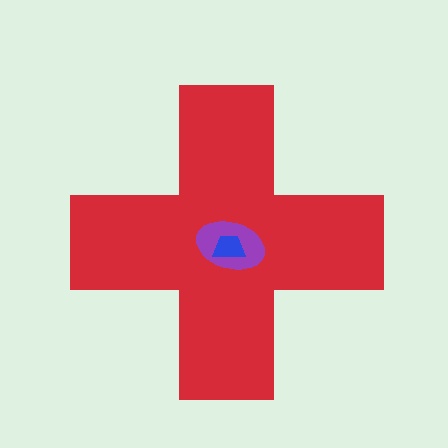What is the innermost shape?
The blue trapezoid.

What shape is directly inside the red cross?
The purple ellipse.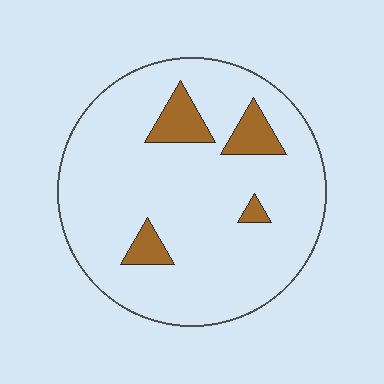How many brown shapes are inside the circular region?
4.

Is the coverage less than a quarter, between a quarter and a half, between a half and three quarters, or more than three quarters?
Less than a quarter.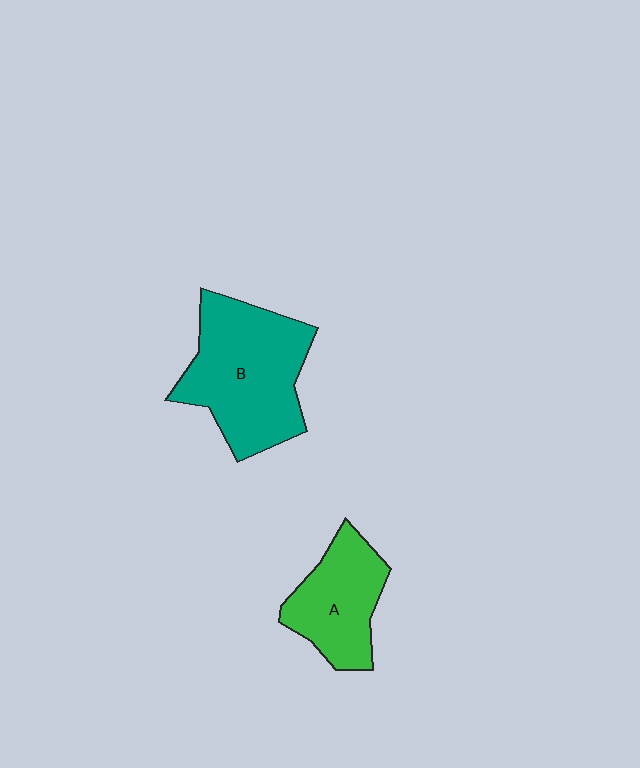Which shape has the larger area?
Shape B (teal).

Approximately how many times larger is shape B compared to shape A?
Approximately 1.6 times.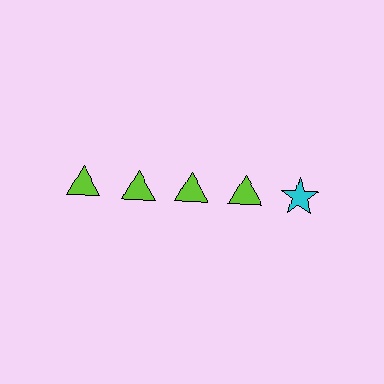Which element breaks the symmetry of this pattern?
The cyan star in the top row, rightmost column breaks the symmetry. All other shapes are lime triangles.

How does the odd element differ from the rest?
It differs in both color (cyan instead of lime) and shape (star instead of triangle).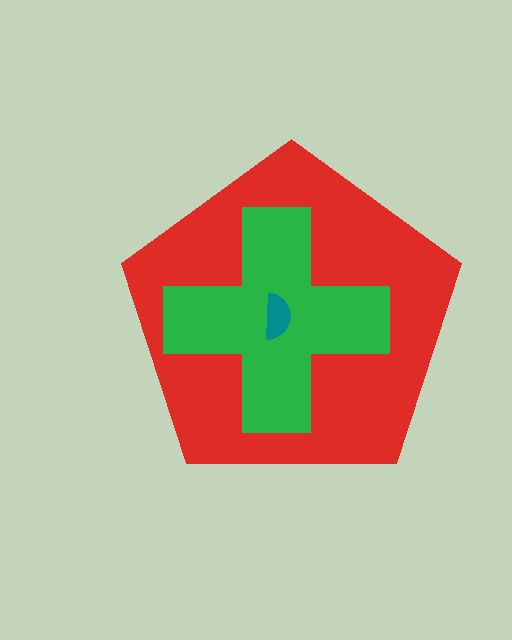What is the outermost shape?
The red pentagon.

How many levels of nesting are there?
3.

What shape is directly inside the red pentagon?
The green cross.